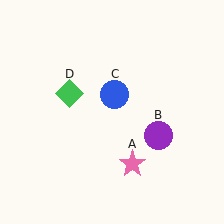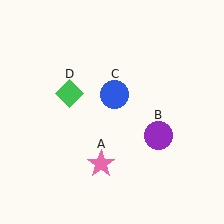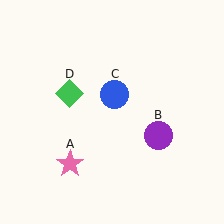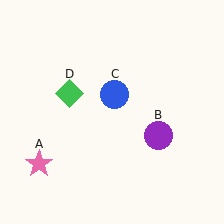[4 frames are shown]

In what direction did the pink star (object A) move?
The pink star (object A) moved left.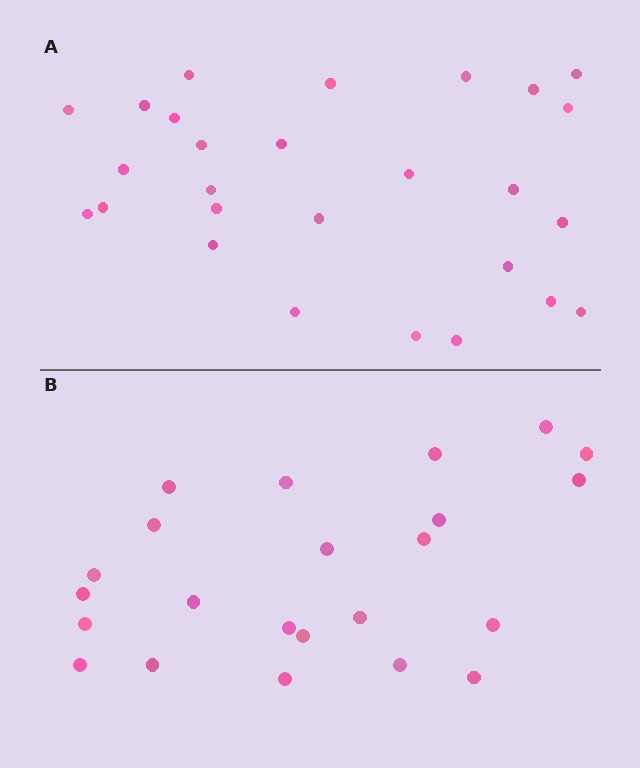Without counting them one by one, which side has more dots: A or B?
Region A (the top region) has more dots.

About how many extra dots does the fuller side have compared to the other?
Region A has about 4 more dots than region B.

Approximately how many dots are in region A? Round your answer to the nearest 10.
About 30 dots. (The exact count is 27, which rounds to 30.)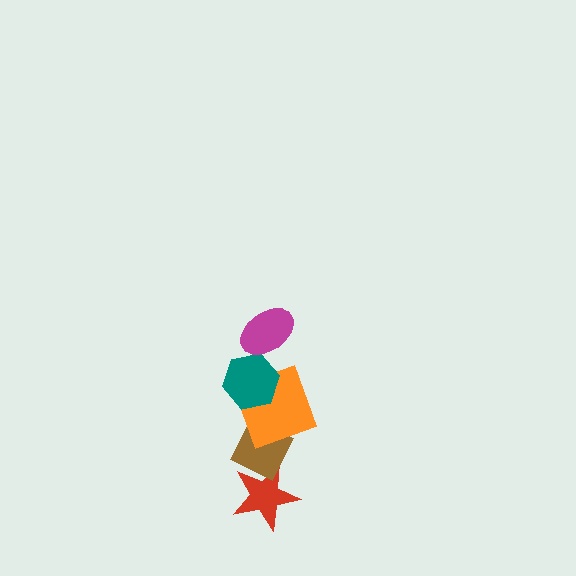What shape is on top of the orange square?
The teal hexagon is on top of the orange square.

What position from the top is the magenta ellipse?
The magenta ellipse is 1st from the top.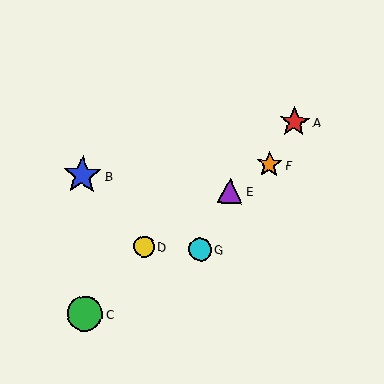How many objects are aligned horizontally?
2 objects (D, G) are aligned horizontally.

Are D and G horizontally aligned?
Yes, both are at y≈246.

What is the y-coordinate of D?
Object D is at y≈246.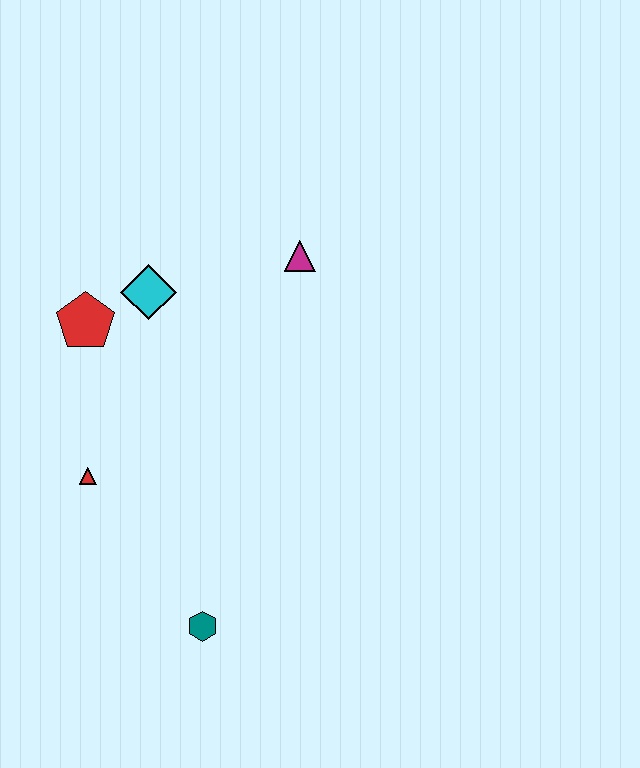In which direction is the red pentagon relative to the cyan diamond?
The red pentagon is to the left of the cyan diamond.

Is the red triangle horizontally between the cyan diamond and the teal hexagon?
No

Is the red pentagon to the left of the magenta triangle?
Yes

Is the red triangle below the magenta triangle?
Yes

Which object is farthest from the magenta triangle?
The teal hexagon is farthest from the magenta triangle.